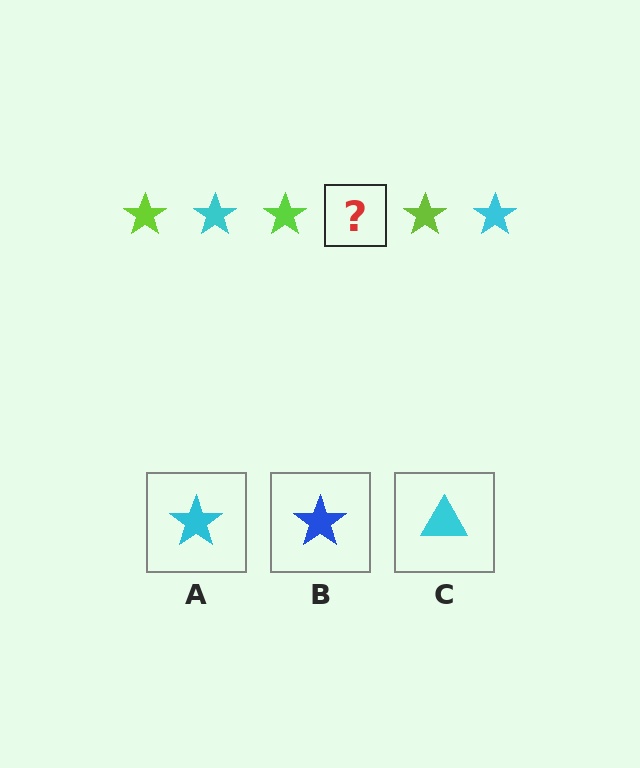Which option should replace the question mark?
Option A.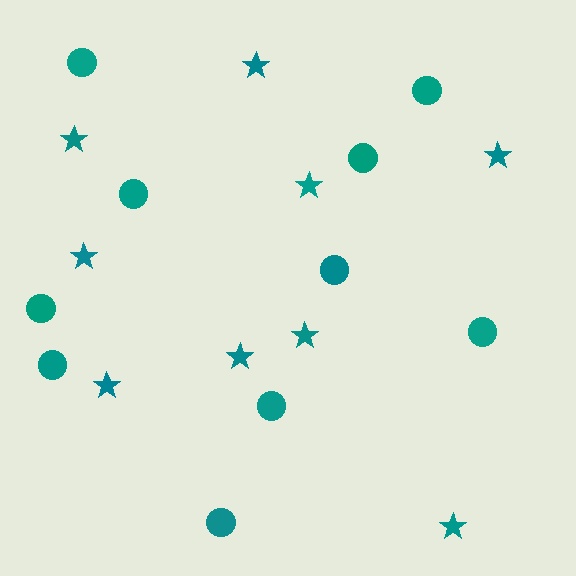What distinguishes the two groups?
There are 2 groups: one group of circles (10) and one group of stars (9).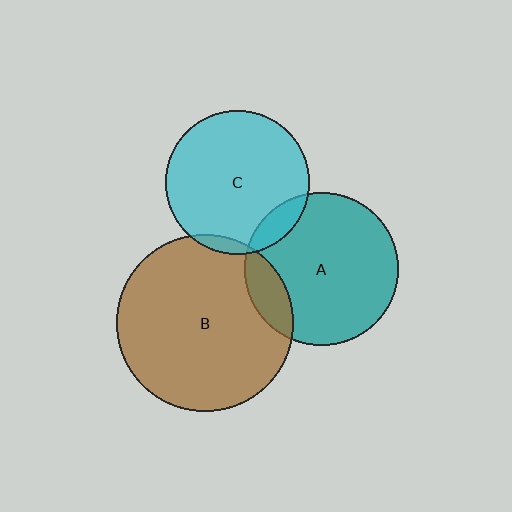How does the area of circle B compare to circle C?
Approximately 1.5 times.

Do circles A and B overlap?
Yes.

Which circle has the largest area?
Circle B (brown).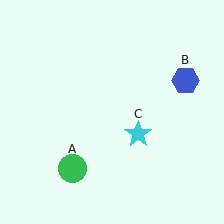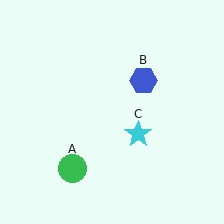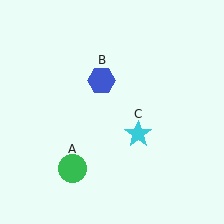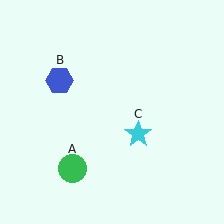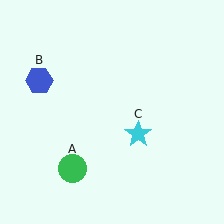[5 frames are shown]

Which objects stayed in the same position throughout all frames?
Green circle (object A) and cyan star (object C) remained stationary.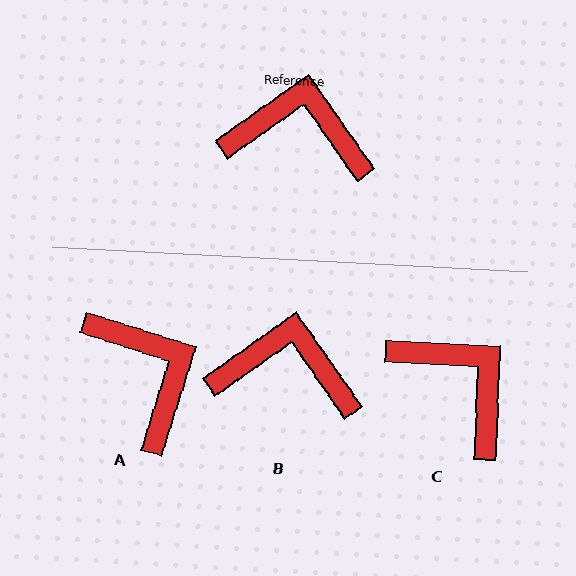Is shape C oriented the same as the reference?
No, it is off by about 37 degrees.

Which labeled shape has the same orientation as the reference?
B.